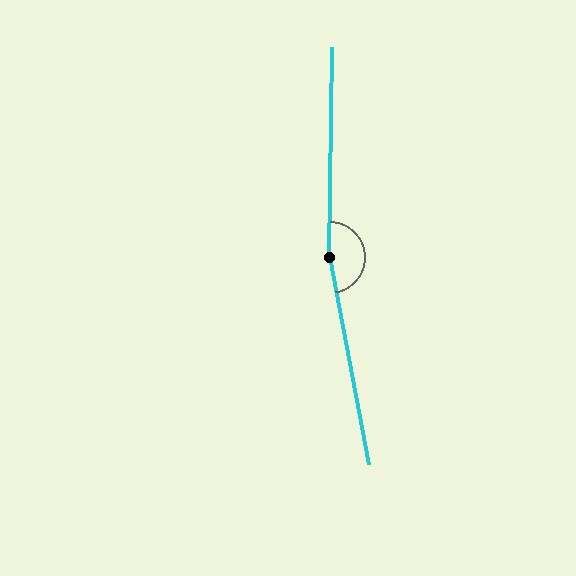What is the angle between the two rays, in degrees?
Approximately 168 degrees.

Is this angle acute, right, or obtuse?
It is obtuse.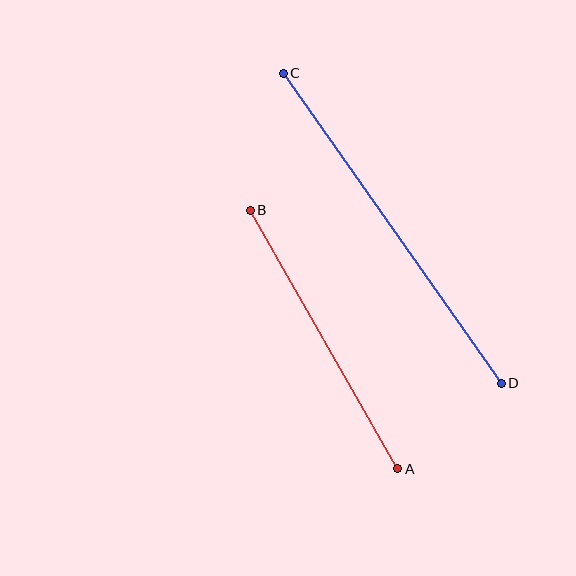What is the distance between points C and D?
The distance is approximately 379 pixels.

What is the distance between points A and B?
The distance is approximately 298 pixels.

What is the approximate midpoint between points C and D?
The midpoint is at approximately (392, 228) pixels.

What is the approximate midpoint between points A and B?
The midpoint is at approximately (324, 340) pixels.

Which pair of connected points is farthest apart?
Points C and D are farthest apart.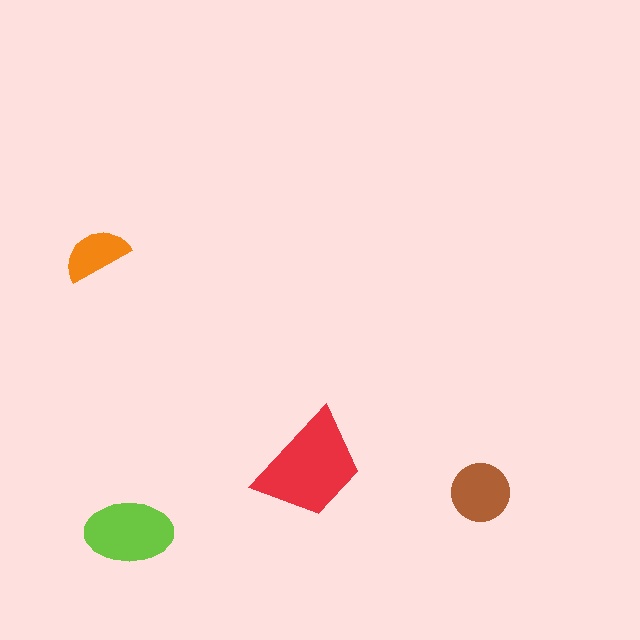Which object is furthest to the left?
The orange semicircle is leftmost.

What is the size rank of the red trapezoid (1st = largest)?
1st.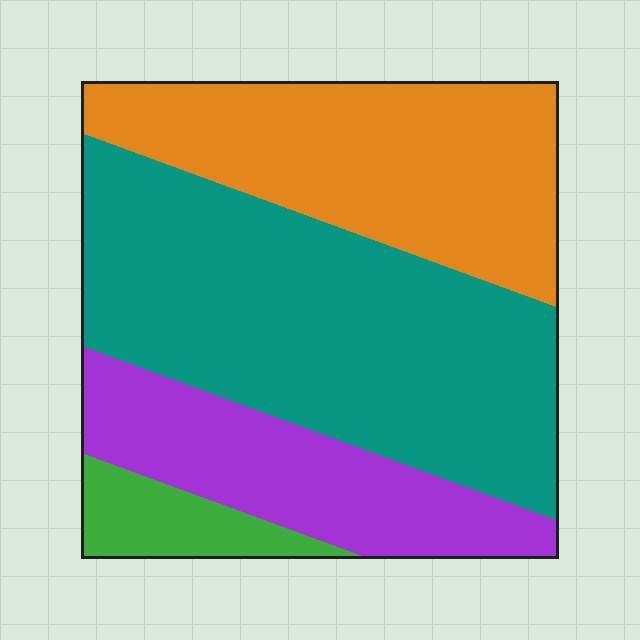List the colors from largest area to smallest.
From largest to smallest: teal, orange, purple, green.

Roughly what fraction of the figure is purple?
Purple covers roughly 20% of the figure.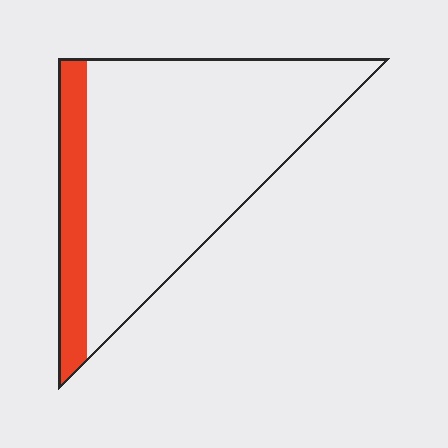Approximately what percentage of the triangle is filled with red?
Approximately 15%.